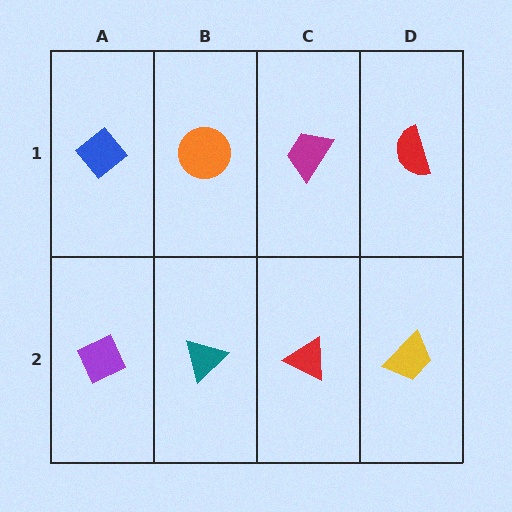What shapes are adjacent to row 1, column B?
A teal triangle (row 2, column B), a blue diamond (row 1, column A), a magenta trapezoid (row 1, column C).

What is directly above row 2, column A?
A blue diamond.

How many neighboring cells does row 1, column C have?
3.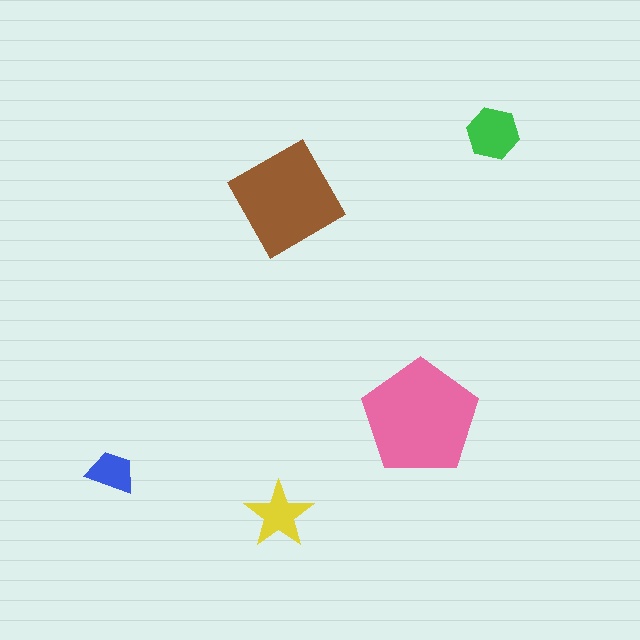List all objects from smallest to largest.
The blue trapezoid, the yellow star, the green hexagon, the brown diamond, the pink pentagon.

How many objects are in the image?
There are 5 objects in the image.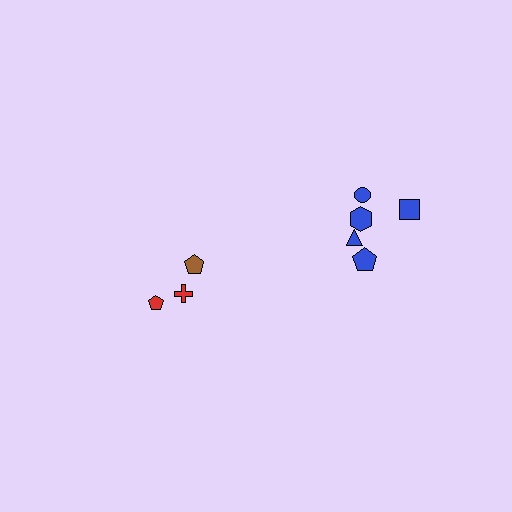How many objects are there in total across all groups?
There are 8 objects.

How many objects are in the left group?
There are 3 objects.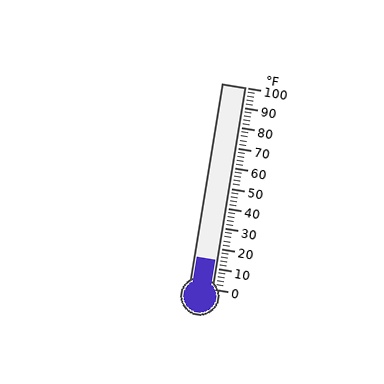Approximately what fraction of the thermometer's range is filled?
The thermometer is filled to approximately 15% of its range.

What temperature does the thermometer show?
The thermometer shows approximately 14°F.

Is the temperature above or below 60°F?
The temperature is below 60°F.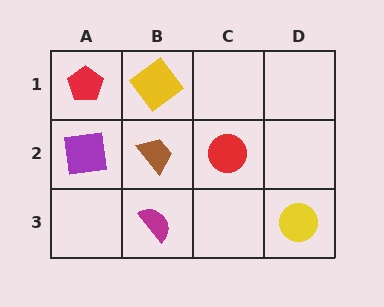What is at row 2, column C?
A red circle.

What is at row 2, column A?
A purple square.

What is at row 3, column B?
A magenta semicircle.